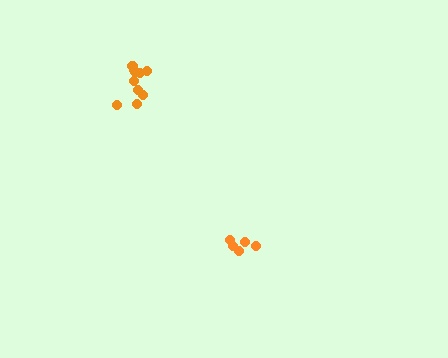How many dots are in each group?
Group 1: 5 dots, Group 2: 10 dots (15 total).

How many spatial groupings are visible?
There are 2 spatial groupings.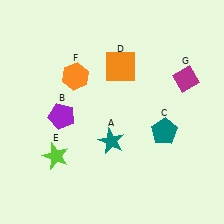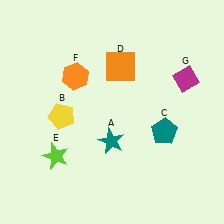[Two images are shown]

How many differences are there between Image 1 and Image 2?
There is 1 difference between the two images.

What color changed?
The pentagon (B) changed from purple in Image 1 to yellow in Image 2.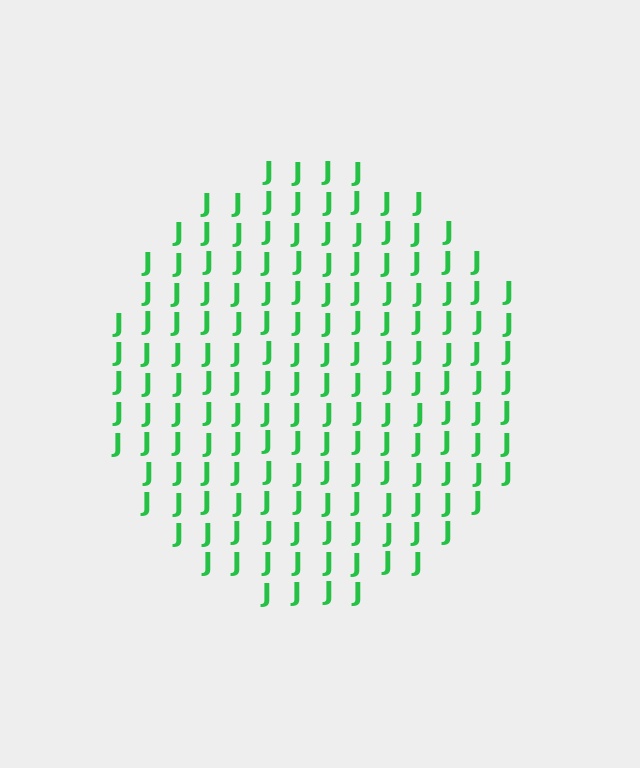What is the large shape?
The large shape is a circle.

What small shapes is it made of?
It is made of small letter J's.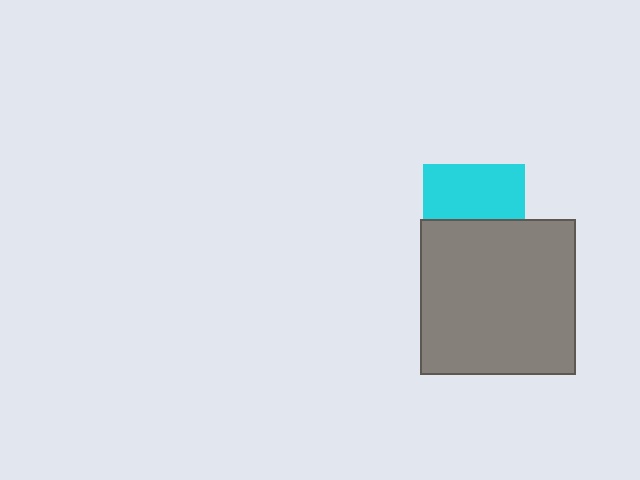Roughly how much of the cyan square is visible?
About half of it is visible (roughly 55%).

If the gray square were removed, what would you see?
You would see the complete cyan square.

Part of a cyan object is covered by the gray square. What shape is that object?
It is a square.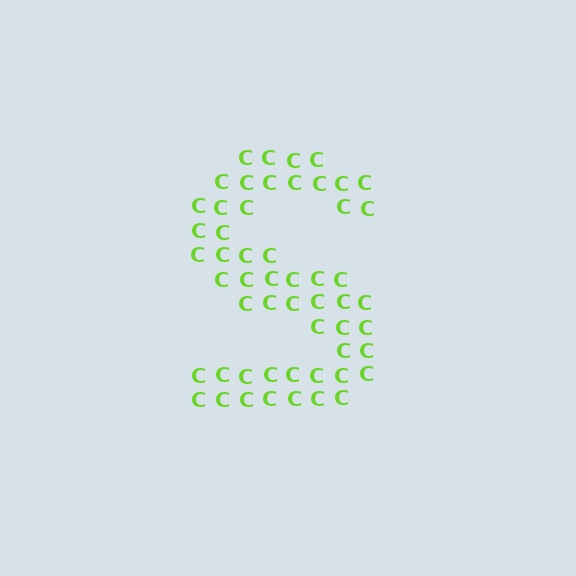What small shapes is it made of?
It is made of small letter C's.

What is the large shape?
The large shape is the letter S.